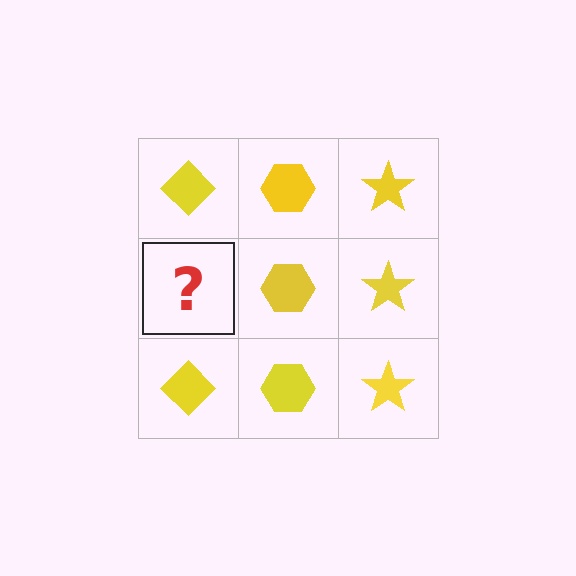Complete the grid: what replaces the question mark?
The question mark should be replaced with a yellow diamond.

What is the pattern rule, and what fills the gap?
The rule is that each column has a consistent shape. The gap should be filled with a yellow diamond.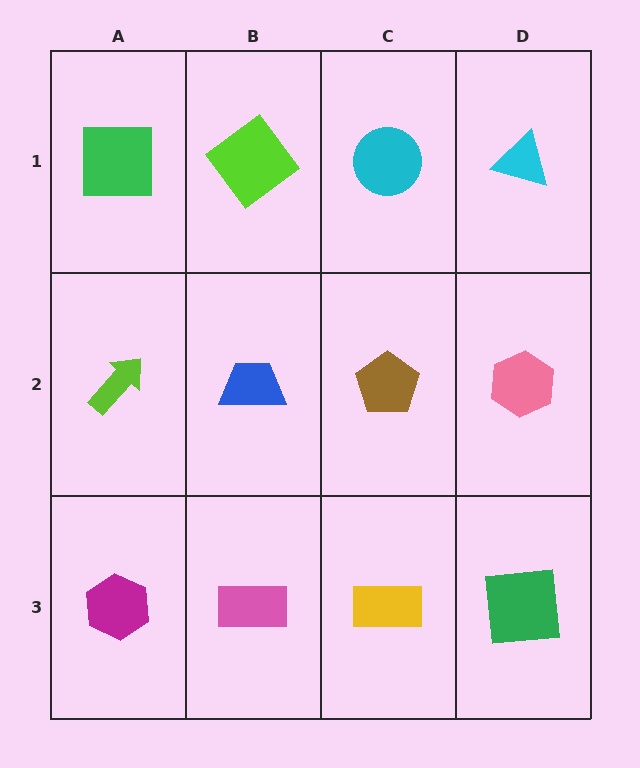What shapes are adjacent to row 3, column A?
A lime arrow (row 2, column A), a pink rectangle (row 3, column B).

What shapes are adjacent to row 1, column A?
A lime arrow (row 2, column A), a lime diamond (row 1, column B).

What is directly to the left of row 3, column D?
A yellow rectangle.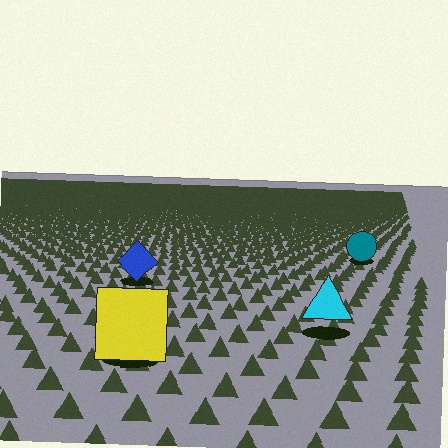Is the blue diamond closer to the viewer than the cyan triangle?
No. The cyan triangle is closer — you can tell from the texture gradient: the ground texture is coarser near it.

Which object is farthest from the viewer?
The teal circle is farthest from the viewer. It appears smaller and the ground texture around it is denser.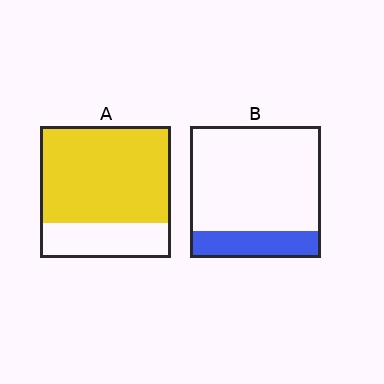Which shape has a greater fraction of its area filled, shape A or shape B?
Shape A.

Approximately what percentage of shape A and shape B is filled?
A is approximately 75% and B is approximately 20%.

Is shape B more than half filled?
No.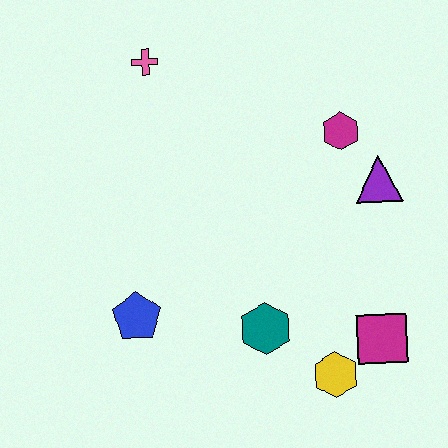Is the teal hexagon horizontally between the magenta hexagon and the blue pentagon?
Yes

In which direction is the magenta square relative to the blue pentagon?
The magenta square is to the right of the blue pentagon.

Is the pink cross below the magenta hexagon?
No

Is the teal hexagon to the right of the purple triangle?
No